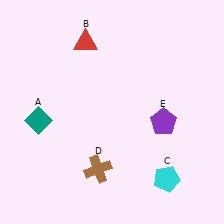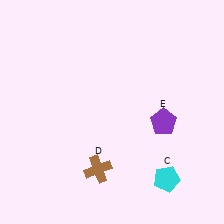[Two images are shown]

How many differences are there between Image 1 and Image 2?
There are 2 differences between the two images.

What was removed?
The red triangle (B), the teal diamond (A) were removed in Image 2.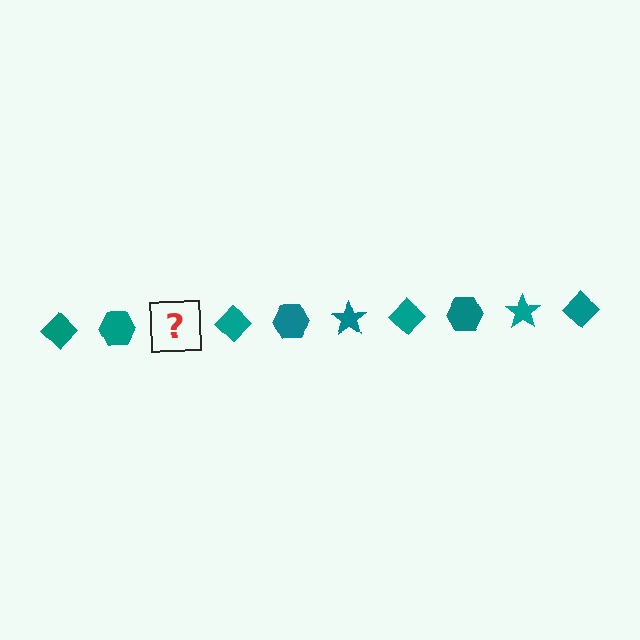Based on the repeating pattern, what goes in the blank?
The blank should be a teal star.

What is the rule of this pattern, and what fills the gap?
The rule is that the pattern cycles through diamond, hexagon, star shapes in teal. The gap should be filled with a teal star.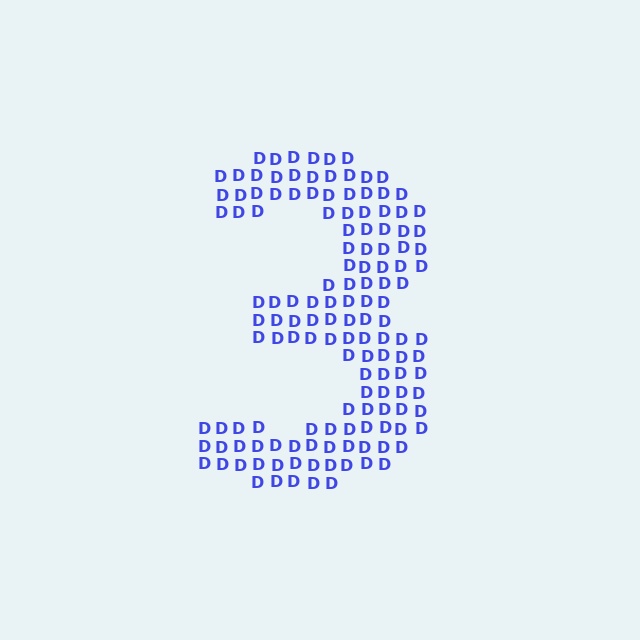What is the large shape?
The large shape is the digit 3.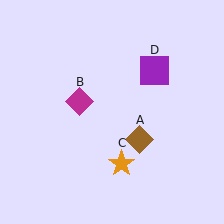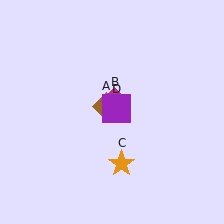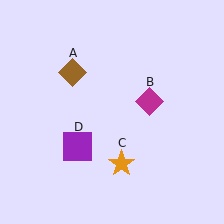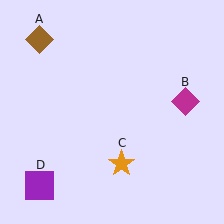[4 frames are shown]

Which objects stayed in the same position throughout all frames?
Orange star (object C) remained stationary.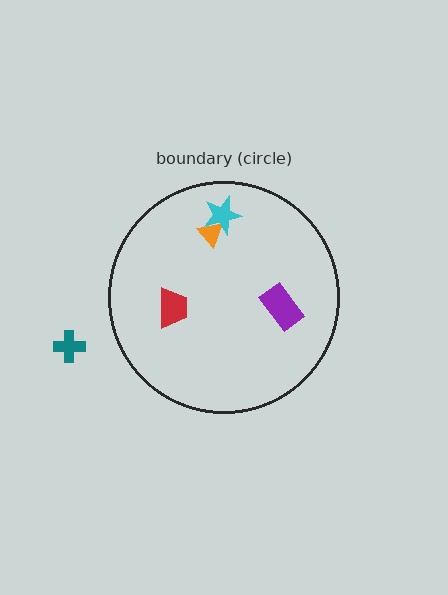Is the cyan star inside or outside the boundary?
Inside.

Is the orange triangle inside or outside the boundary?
Inside.